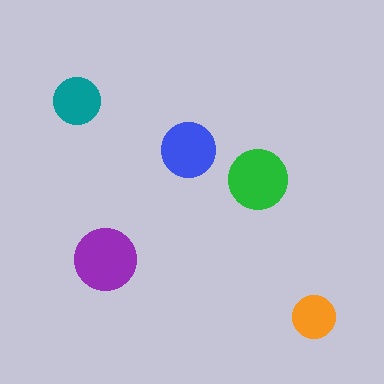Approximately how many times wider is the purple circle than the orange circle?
About 1.5 times wider.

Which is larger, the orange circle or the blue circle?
The blue one.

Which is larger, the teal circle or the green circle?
The green one.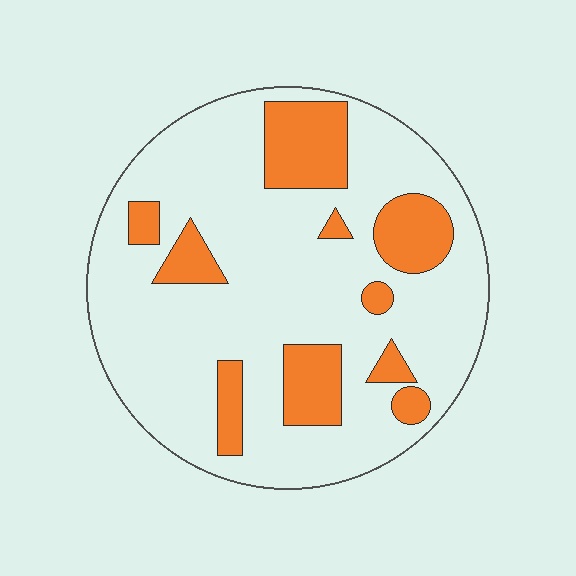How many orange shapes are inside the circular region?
10.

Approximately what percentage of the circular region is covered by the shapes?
Approximately 20%.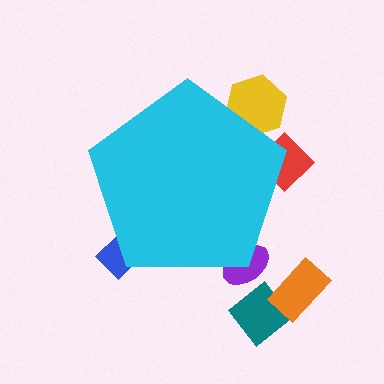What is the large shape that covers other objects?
A cyan pentagon.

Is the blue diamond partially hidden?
Yes, the blue diamond is partially hidden behind the cyan pentagon.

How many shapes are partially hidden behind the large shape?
4 shapes are partially hidden.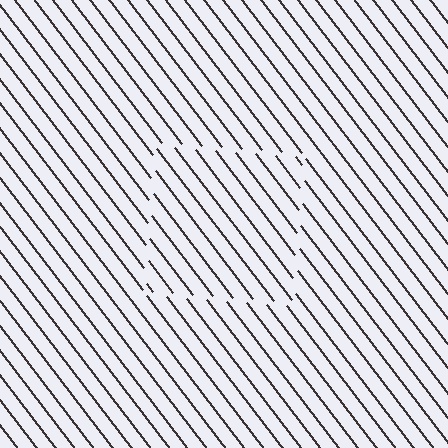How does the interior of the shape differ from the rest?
The interior of the shape contains the same grating, shifted by half a period — the contour is defined by the phase discontinuity where line-ends from the inner and outer gratings abut.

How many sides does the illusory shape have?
4 sides — the line-ends trace a square.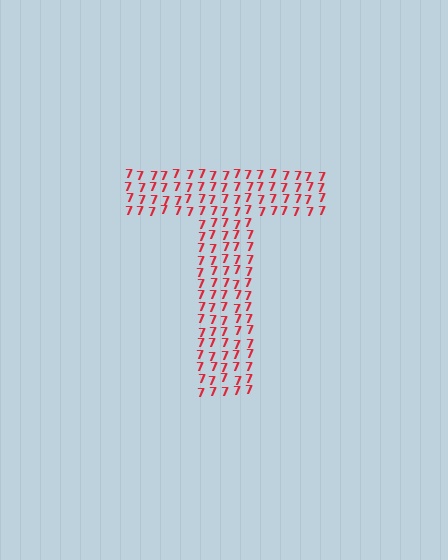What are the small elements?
The small elements are digit 7's.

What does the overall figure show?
The overall figure shows the letter T.